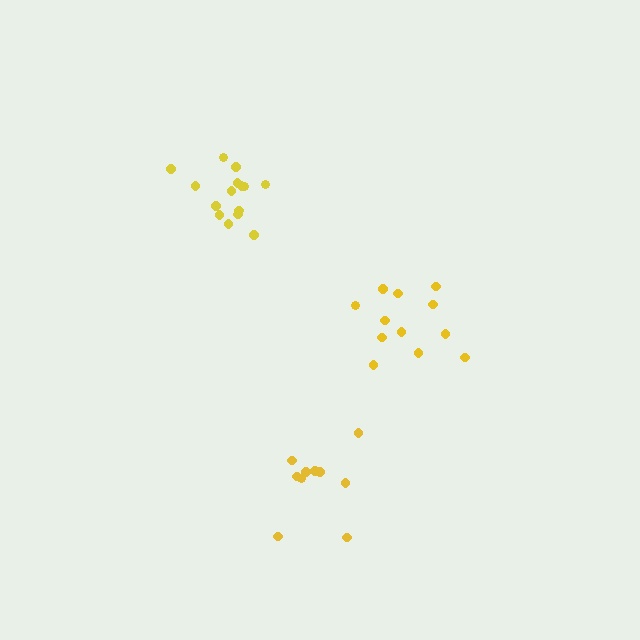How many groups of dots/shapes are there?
There are 3 groups.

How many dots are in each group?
Group 1: 10 dots, Group 2: 12 dots, Group 3: 15 dots (37 total).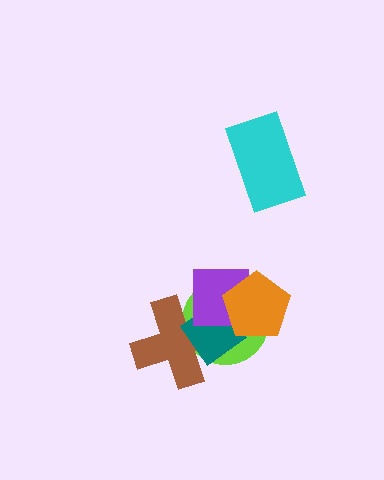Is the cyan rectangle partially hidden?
No, no other shape covers it.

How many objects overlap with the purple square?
4 objects overlap with the purple square.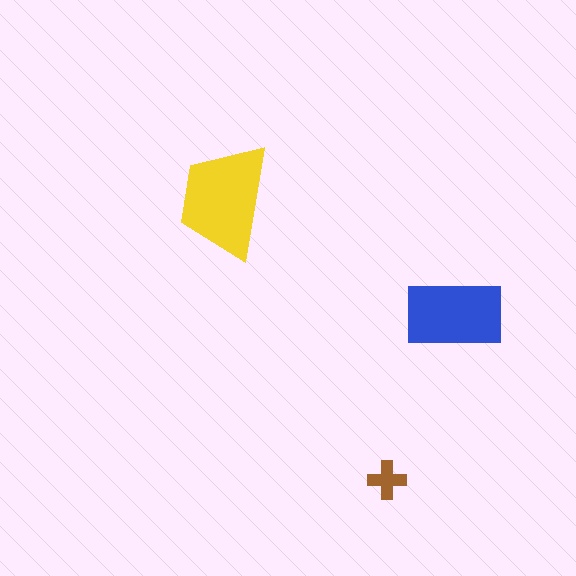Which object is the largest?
The yellow trapezoid.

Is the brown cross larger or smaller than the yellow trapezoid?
Smaller.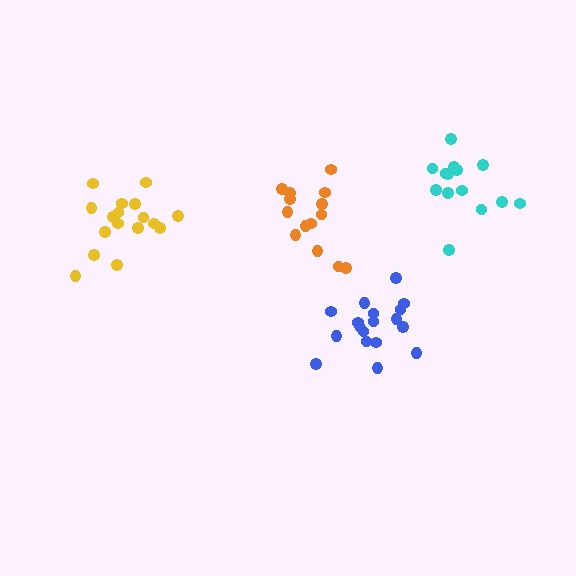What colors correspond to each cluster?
The clusters are colored: blue, yellow, cyan, orange.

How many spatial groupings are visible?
There are 4 spatial groupings.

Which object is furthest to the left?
The yellow cluster is leftmost.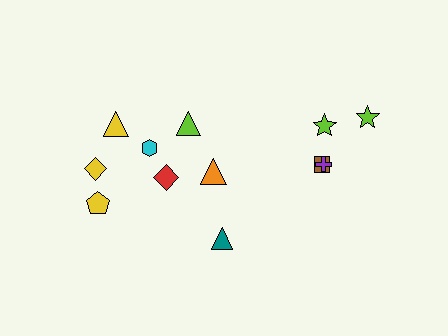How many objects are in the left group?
There are 8 objects.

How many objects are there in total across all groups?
There are 12 objects.